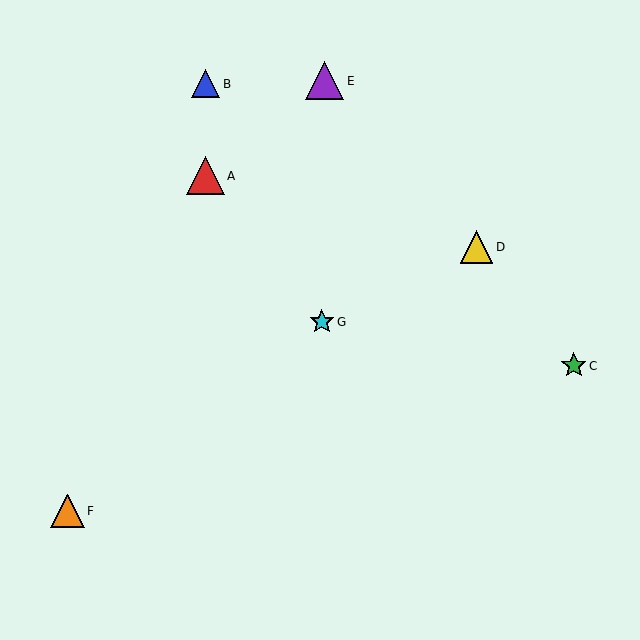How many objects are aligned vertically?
2 objects (A, B) are aligned vertically.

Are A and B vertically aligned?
Yes, both are at x≈206.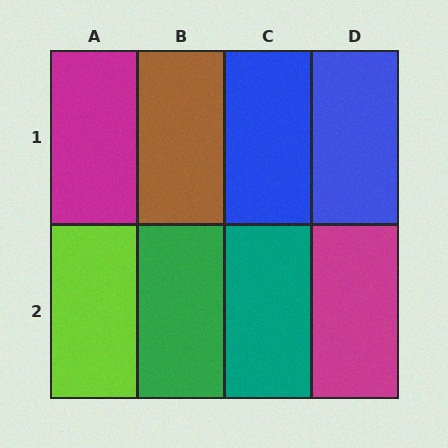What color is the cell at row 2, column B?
Green.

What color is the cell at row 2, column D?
Magenta.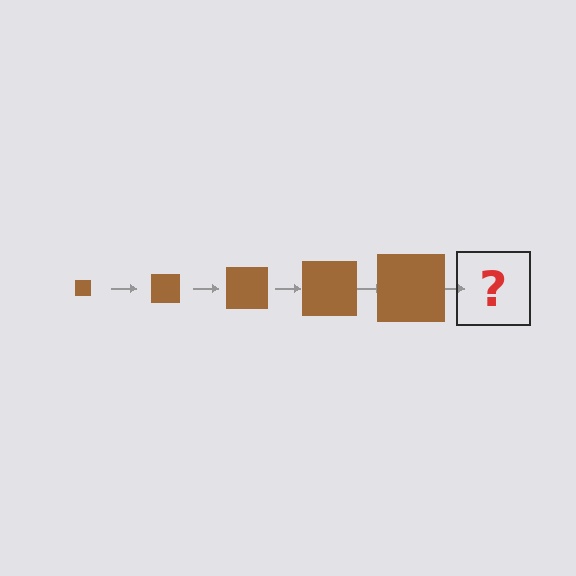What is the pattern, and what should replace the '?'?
The pattern is that the square gets progressively larger each step. The '?' should be a brown square, larger than the previous one.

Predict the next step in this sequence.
The next step is a brown square, larger than the previous one.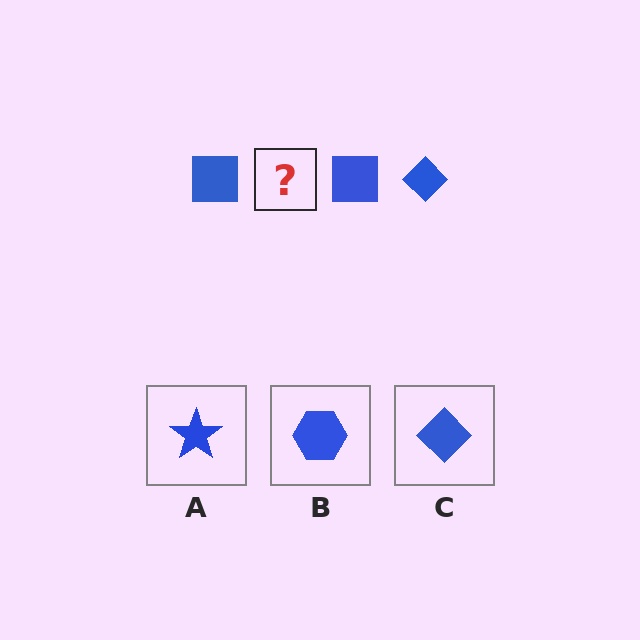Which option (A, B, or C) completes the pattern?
C.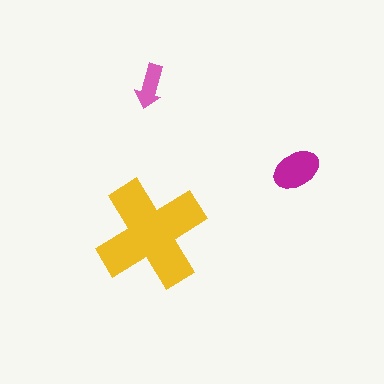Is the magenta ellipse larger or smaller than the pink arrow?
Larger.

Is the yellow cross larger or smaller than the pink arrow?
Larger.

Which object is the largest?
The yellow cross.